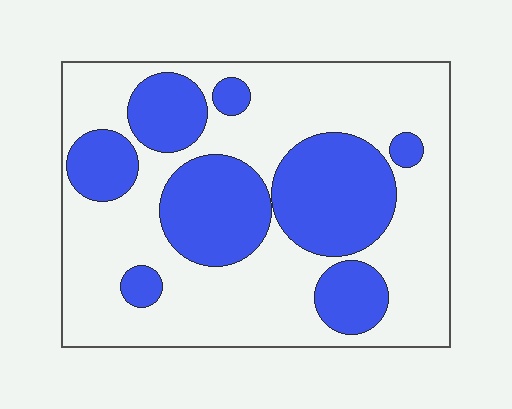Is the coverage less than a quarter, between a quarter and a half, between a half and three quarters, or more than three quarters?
Between a quarter and a half.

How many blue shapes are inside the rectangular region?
8.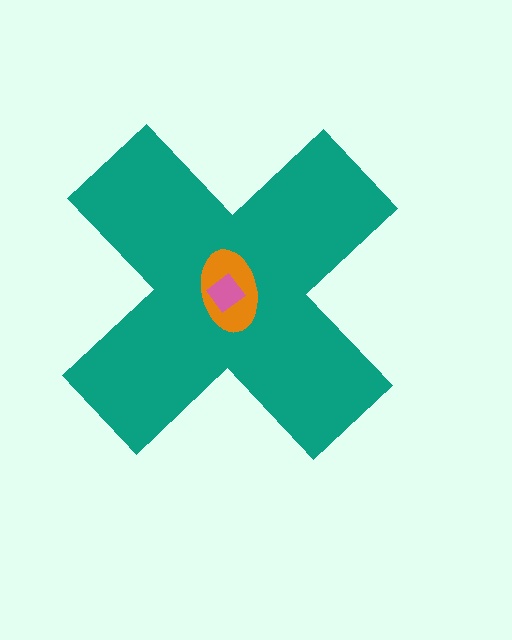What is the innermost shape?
The pink diamond.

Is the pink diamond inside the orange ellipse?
Yes.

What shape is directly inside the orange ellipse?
The pink diamond.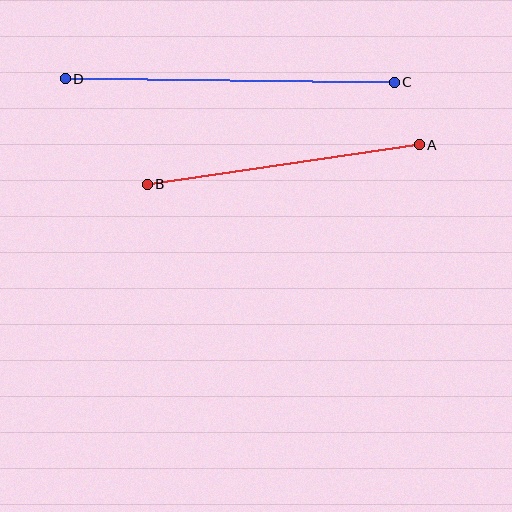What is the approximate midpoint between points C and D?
The midpoint is at approximately (230, 80) pixels.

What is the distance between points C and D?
The distance is approximately 329 pixels.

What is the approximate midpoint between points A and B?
The midpoint is at approximately (283, 165) pixels.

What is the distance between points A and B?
The distance is approximately 275 pixels.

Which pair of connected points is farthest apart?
Points C and D are farthest apart.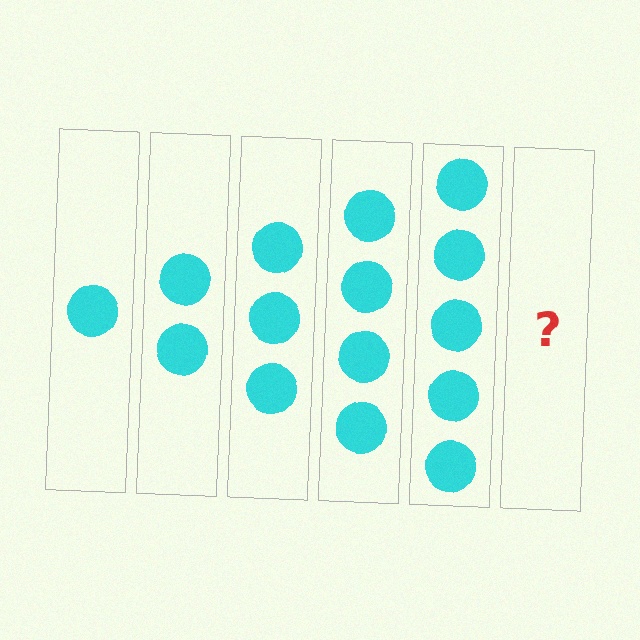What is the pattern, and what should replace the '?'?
The pattern is that each step adds one more circle. The '?' should be 6 circles.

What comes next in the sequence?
The next element should be 6 circles.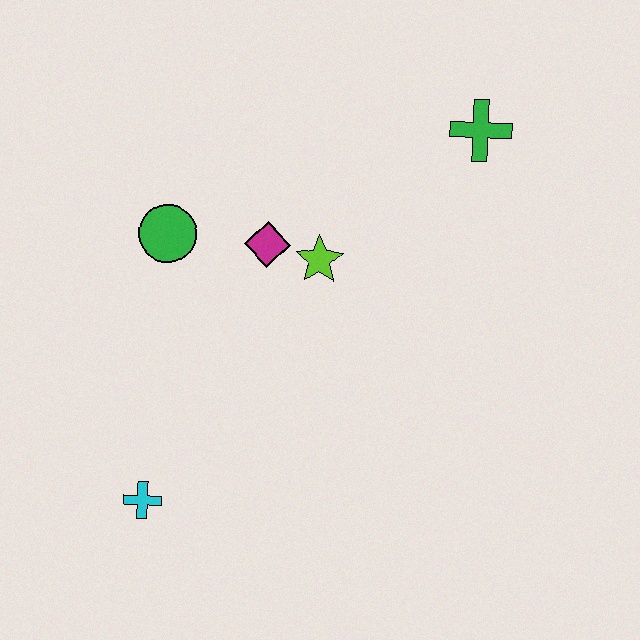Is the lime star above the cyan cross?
Yes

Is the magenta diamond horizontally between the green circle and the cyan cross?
No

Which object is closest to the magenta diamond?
The lime star is closest to the magenta diamond.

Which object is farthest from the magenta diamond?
The cyan cross is farthest from the magenta diamond.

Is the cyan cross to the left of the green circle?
Yes